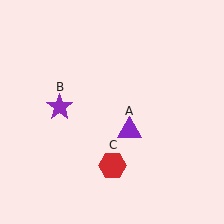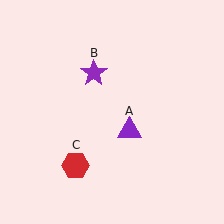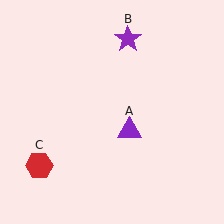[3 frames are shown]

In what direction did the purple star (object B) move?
The purple star (object B) moved up and to the right.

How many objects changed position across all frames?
2 objects changed position: purple star (object B), red hexagon (object C).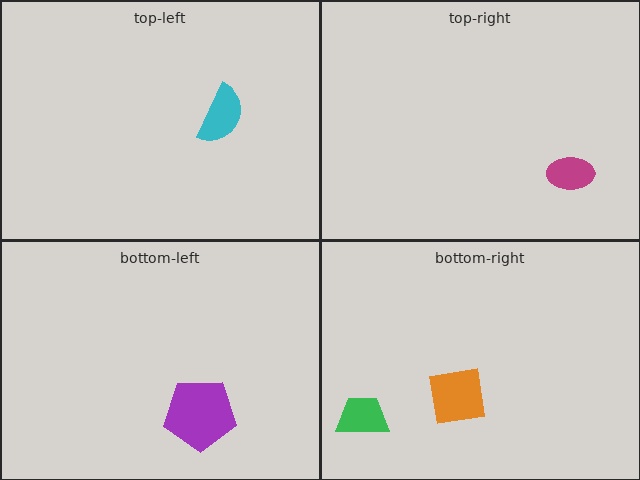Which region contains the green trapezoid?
The bottom-right region.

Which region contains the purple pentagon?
The bottom-left region.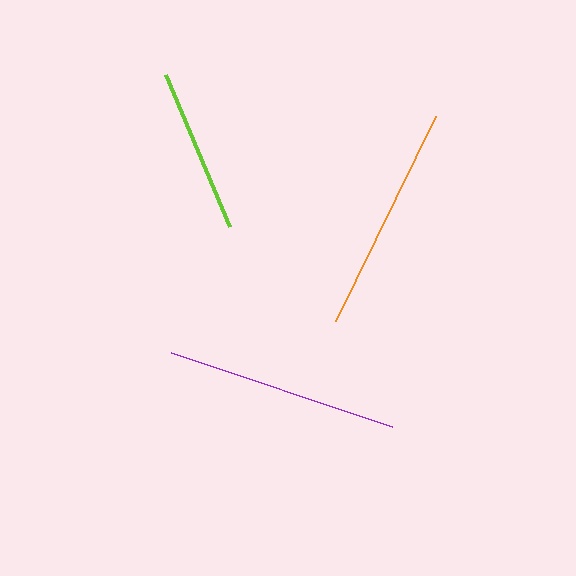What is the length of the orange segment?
The orange segment is approximately 228 pixels long.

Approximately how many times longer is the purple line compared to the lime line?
The purple line is approximately 1.4 times the length of the lime line.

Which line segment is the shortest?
The lime line is the shortest at approximately 165 pixels.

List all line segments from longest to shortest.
From longest to shortest: purple, orange, lime.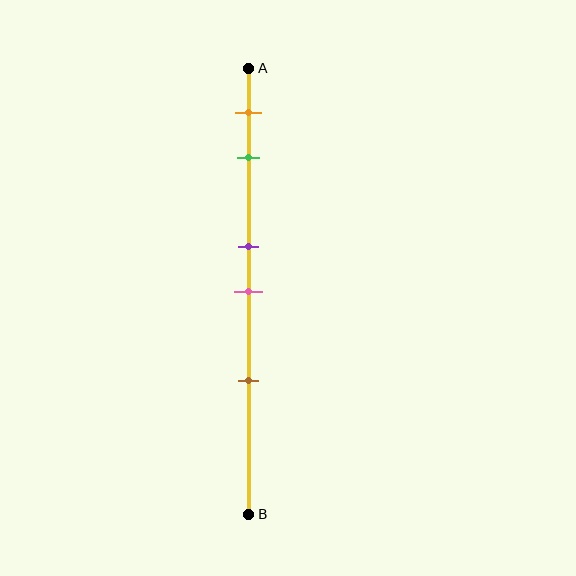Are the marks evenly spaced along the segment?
No, the marks are not evenly spaced.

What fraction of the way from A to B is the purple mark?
The purple mark is approximately 40% (0.4) of the way from A to B.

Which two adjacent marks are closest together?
The purple and pink marks are the closest adjacent pair.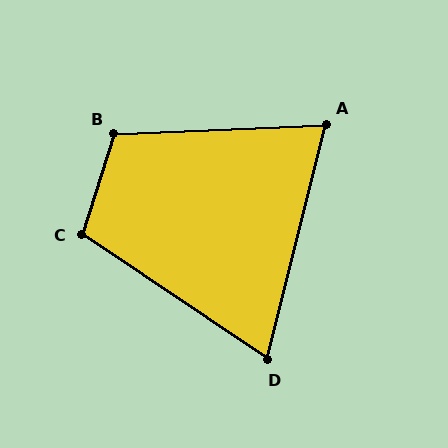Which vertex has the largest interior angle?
B, at approximately 110 degrees.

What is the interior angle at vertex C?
Approximately 106 degrees (obtuse).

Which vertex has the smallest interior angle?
D, at approximately 70 degrees.